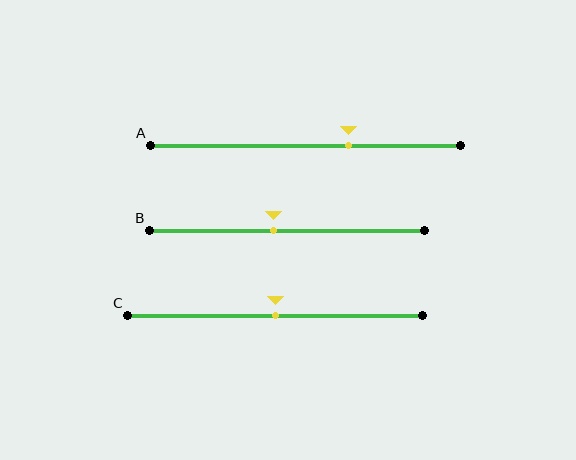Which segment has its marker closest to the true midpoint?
Segment C has its marker closest to the true midpoint.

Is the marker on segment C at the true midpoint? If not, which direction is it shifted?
Yes, the marker on segment C is at the true midpoint.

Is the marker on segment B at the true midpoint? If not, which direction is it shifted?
No, the marker on segment B is shifted to the left by about 5% of the segment length.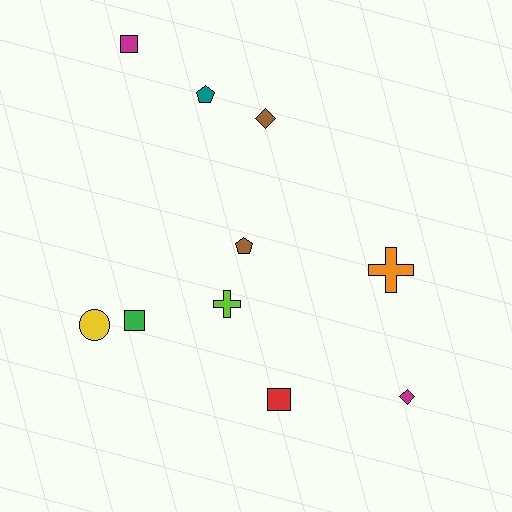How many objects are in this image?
There are 10 objects.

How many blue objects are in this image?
There are no blue objects.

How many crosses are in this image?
There are 2 crosses.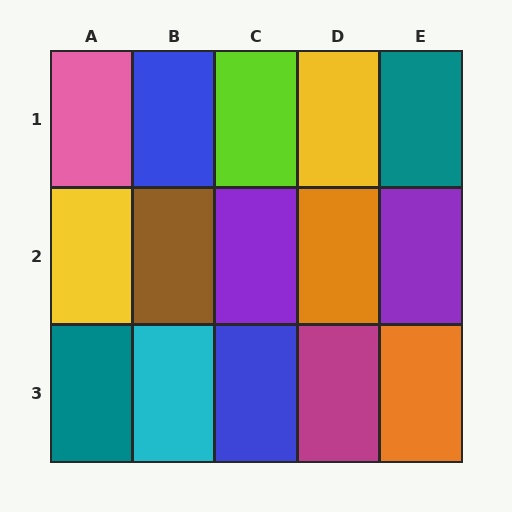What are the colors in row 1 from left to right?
Pink, blue, lime, yellow, teal.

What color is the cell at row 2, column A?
Yellow.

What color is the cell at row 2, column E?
Purple.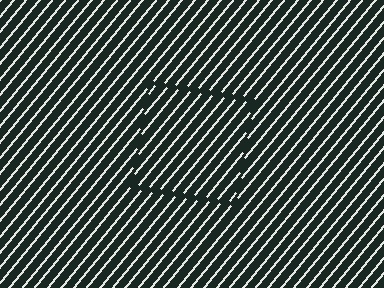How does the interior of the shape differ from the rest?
The interior of the shape contains the same grating, shifted by half a period — the contour is defined by the phase discontinuity where line-ends from the inner and outer gratings abut.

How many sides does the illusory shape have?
4 sides — the line-ends trace a square.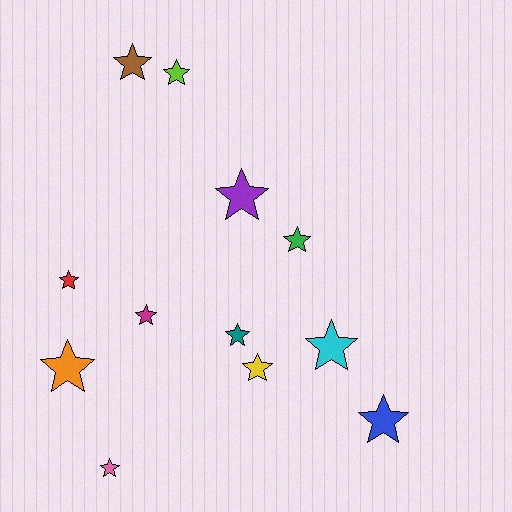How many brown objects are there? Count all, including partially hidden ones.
There is 1 brown object.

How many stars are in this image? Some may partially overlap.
There are 12 stars.